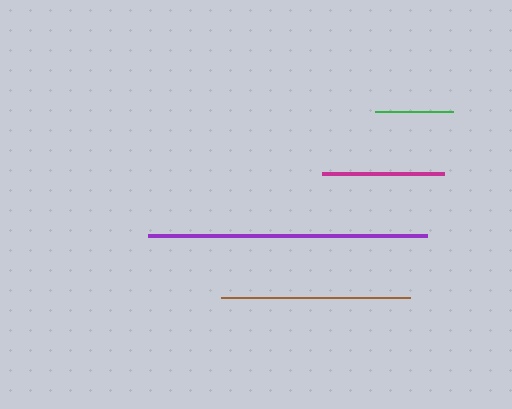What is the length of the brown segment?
The brown segment is approximately 188 pixels long.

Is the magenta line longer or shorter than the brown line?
The brown line is longer than the magenta line.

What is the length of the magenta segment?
The magenta segment is approximately 122 pixels long.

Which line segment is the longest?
The purple line is the longest at approximately 280 pixels.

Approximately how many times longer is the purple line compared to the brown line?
The purple line is approximately 1.5 times the length of the brown line.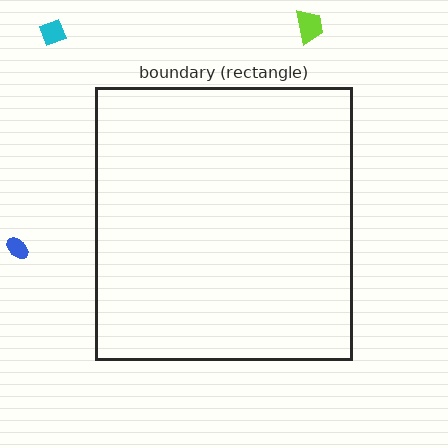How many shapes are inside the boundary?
0 inside, 3 outside.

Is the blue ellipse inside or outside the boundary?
Outside.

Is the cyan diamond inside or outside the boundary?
Outside.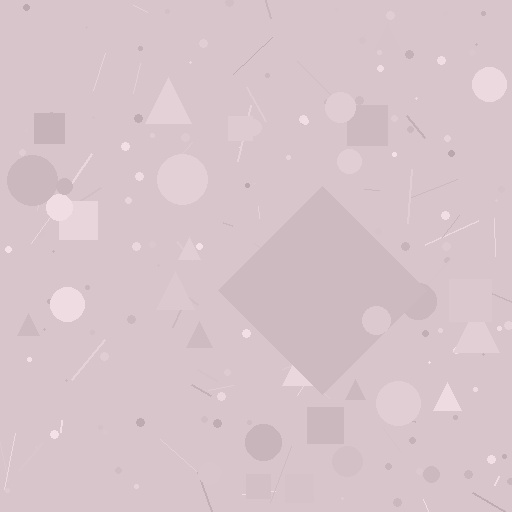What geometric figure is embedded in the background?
A diamond is embedded in the background.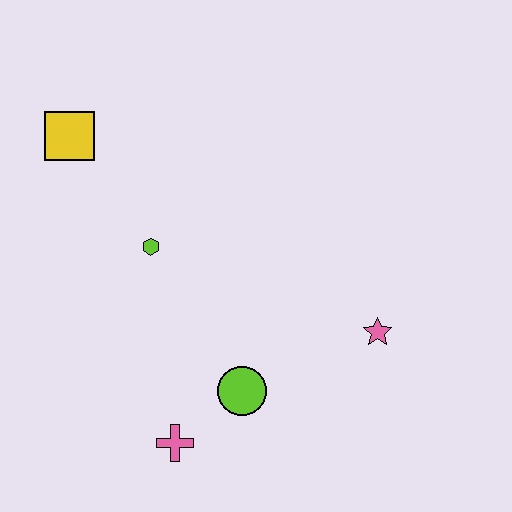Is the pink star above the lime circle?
Yes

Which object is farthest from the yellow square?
The pink star is farthest from the yellow square.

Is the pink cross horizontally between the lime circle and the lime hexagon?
Yes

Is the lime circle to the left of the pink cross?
No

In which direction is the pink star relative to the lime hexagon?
The pink star is to the right of the lime hexagon.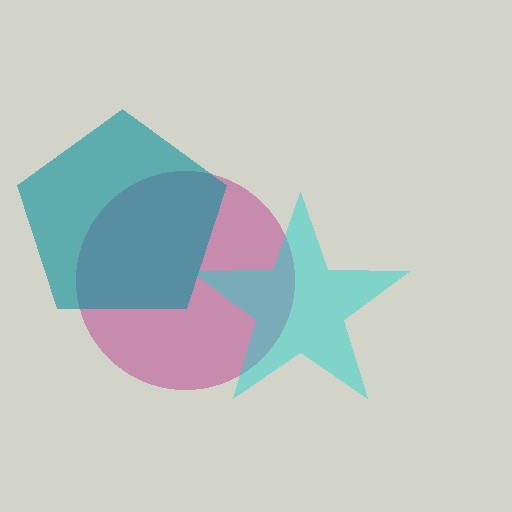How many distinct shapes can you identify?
There are 3 distinct shapes: a magenta circle, a cyan star, a teal pentagon.